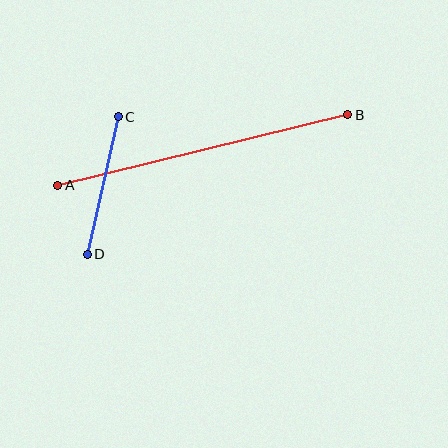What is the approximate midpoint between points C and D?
The midpoint is at approximately (103, 186) pixels.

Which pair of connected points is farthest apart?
Points A and B are farthest apart.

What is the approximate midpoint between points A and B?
The midpoint is at approximately (203, 150) pixels.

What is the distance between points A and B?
The distance is approximately 298 pixels.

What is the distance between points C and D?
The distance is approximately 141 pixels.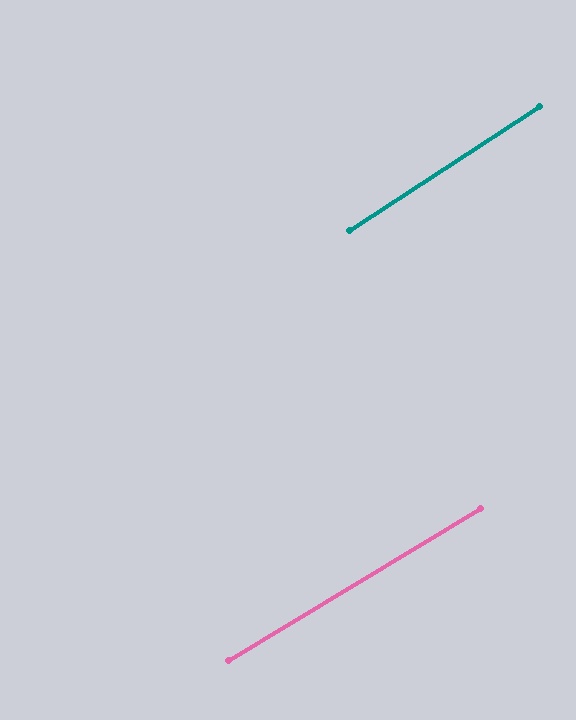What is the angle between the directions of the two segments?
Approximately 2 degrees.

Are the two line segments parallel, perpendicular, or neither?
Parallel — their directions differ by only 1.9°.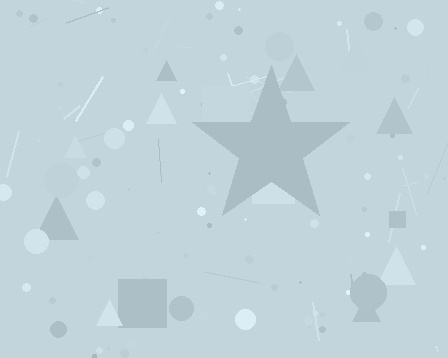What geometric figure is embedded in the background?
A star is embedded in the background.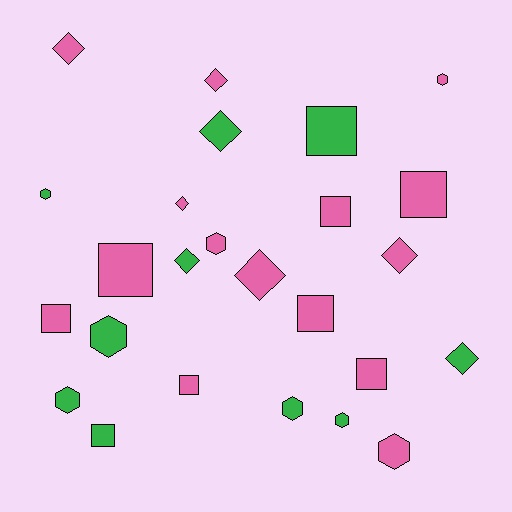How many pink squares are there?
There are 7 pink squares.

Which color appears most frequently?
Pink, with 15 objects.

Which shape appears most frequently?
Square, with 9 objects.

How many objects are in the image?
There are 25 objects.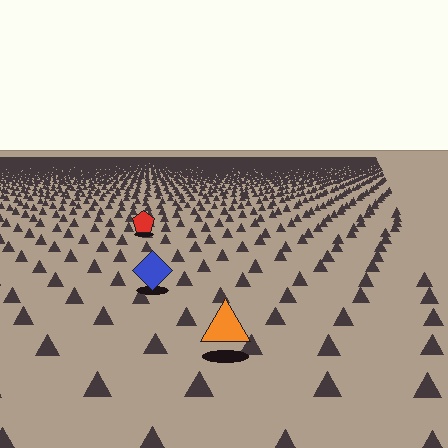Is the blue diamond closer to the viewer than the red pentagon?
Yes. The blue diamond is closer — you can tell from the texture gradient: the ground texture is coarser near it.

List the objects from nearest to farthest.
From nearest to farthest: the orange triangle, the blue diamond, the red pentagon.